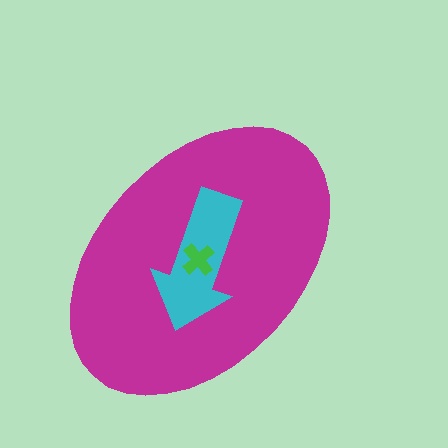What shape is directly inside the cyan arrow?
The green cross.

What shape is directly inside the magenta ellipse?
The cyan arrow.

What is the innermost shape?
The green cross.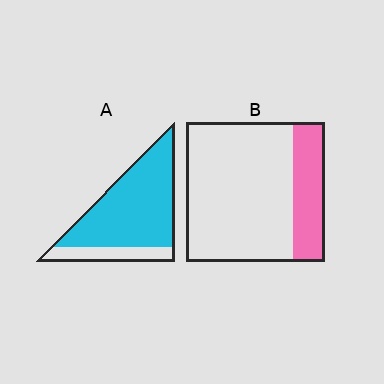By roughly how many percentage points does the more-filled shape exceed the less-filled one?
By roughly 55 percentage points (A over B).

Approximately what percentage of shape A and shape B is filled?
A is approximately 80% and B is approximately 25%.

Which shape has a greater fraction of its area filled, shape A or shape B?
Shape A.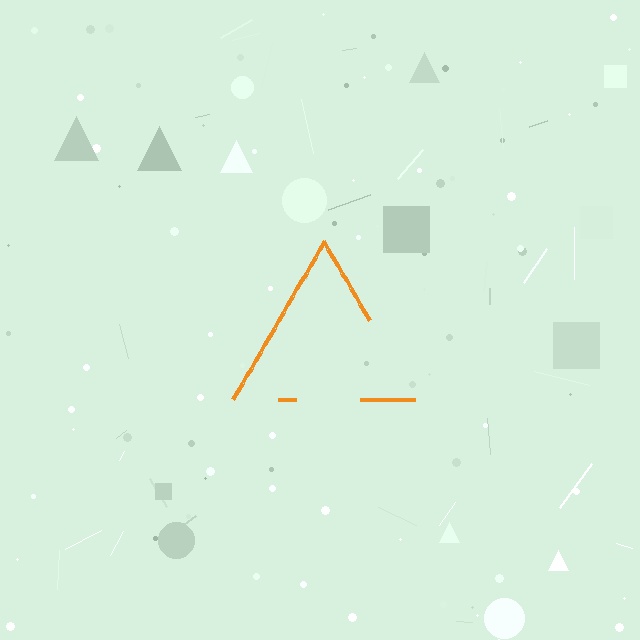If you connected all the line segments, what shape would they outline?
They would outline a triangle.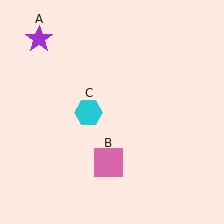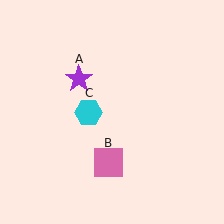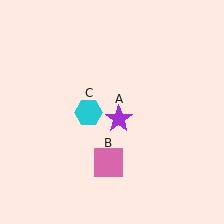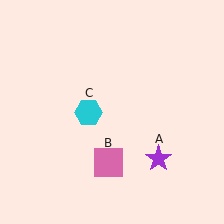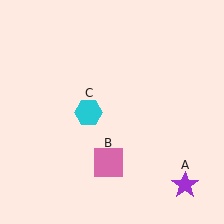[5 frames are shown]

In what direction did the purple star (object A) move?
The purple star (object A) moved down and to the right.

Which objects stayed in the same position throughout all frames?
Pink square (object B) and cyan hexagon (object C) remained stationary.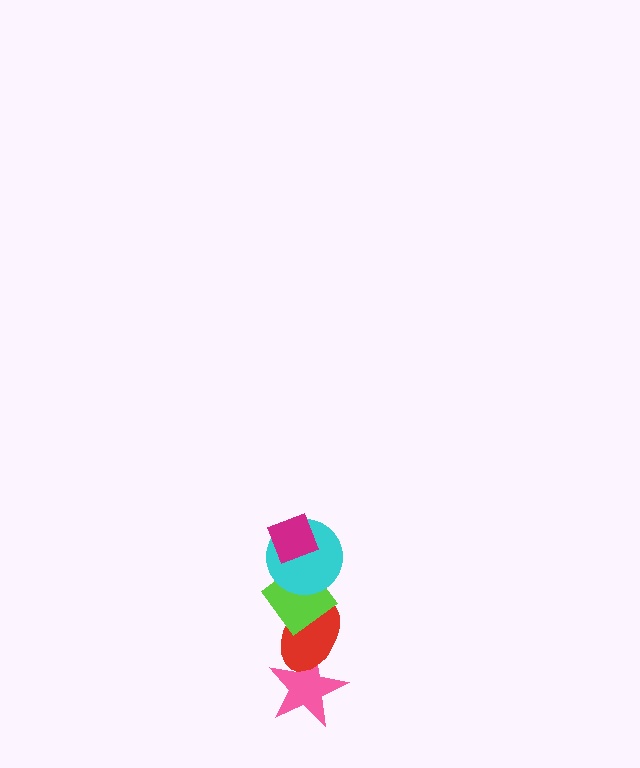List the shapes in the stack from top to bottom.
From top to bottom: the magenta diamond, the cyan circle, the lime diamond, the red ellipse, the pink star.